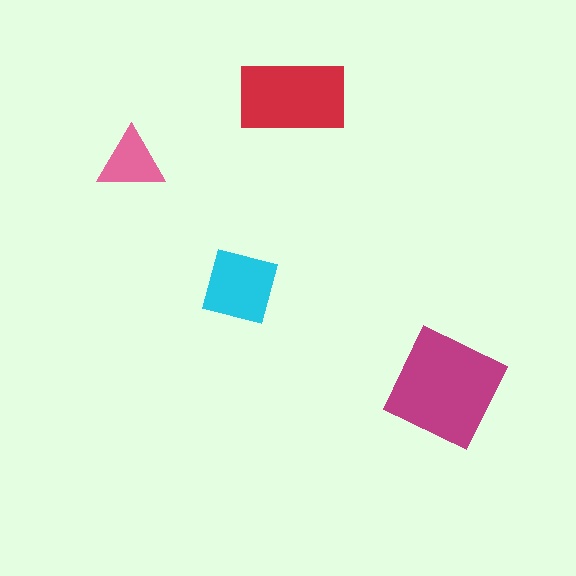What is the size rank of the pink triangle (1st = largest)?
4th.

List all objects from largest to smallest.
The magenta square, the red rectangle, the cyan diamond, the pink triangle.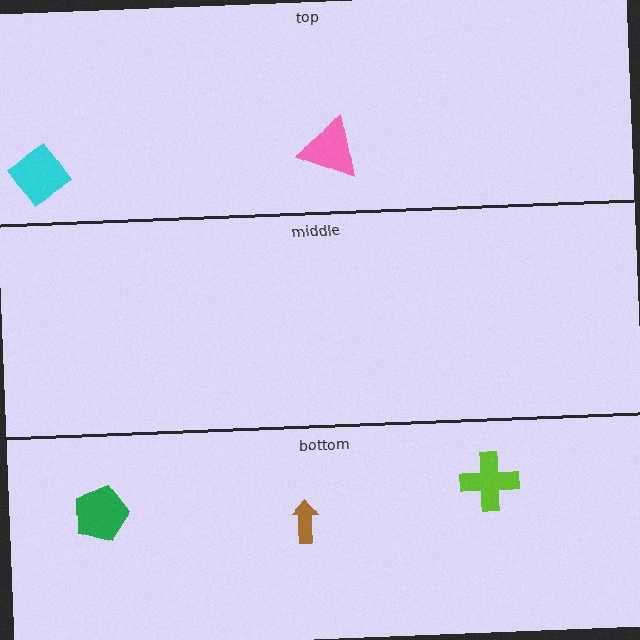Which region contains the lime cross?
The bottom region.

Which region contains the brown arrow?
The bottom region.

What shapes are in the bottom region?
The brown arrow, the lime cross, the green pentagon.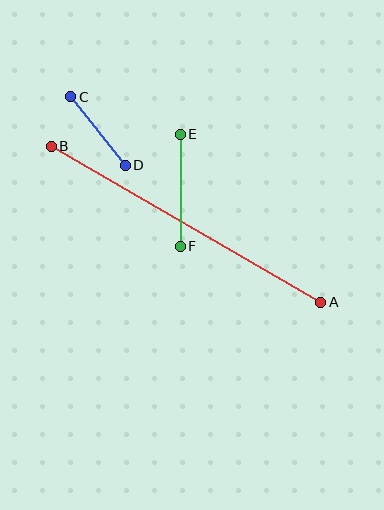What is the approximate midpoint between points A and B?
The midpoint is at approximately (186, 224) pixels.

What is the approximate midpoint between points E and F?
The midpoint is at approximately (180, 190) pixels.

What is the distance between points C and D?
The distance is approximately 87 pixels.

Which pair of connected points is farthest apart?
Points A and B are farthest apart.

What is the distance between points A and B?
The distance is approximately 311 pixels.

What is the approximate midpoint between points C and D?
The midpoint is at approximately (98, 131) pixels.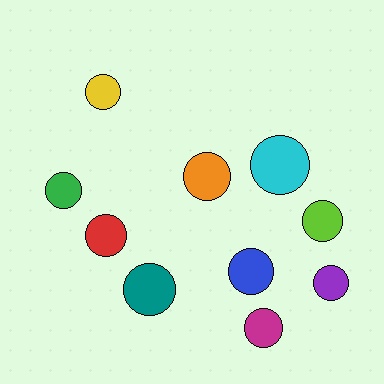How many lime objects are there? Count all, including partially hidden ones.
There is 1 lime object.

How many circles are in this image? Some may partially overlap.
There are 10 circles.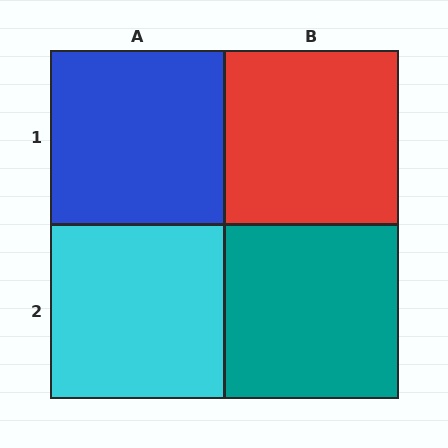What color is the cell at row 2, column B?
Teal.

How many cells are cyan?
1 cell is cyan.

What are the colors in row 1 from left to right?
Blue, red.